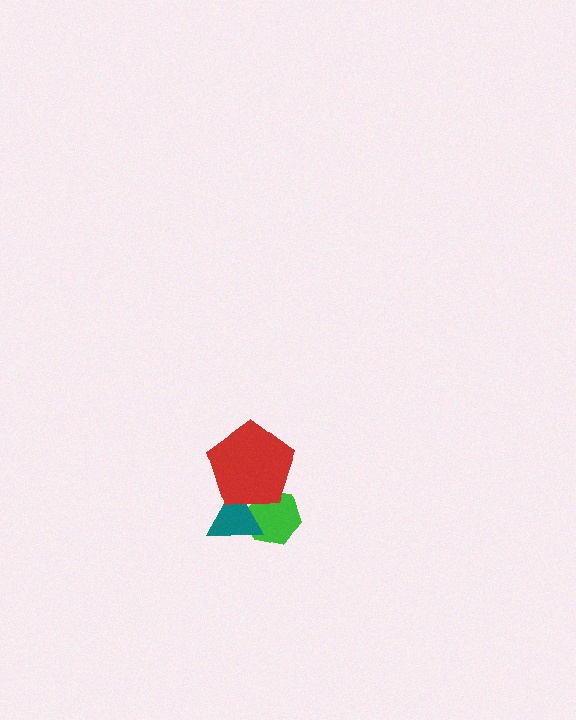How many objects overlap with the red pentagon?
2 objects overlap with the red pentagon.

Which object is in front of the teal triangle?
The red pentagon is in front of the teal triangle.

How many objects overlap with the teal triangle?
2 objects overlap with the teal triangle.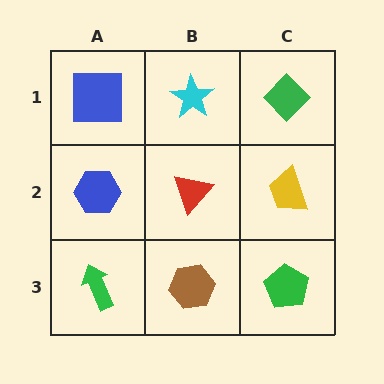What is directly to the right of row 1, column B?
A green diamond.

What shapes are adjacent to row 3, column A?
A blue hexagon (row 2, column A), a brown hexagon (row 3, column B).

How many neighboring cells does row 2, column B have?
4.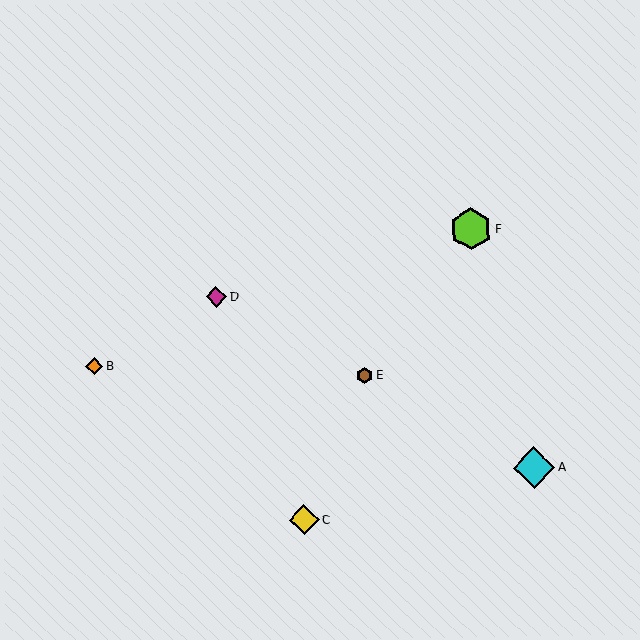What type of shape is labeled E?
Shape E is a brown hexagon.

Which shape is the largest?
The lime hexagon (labeled F) is the largest.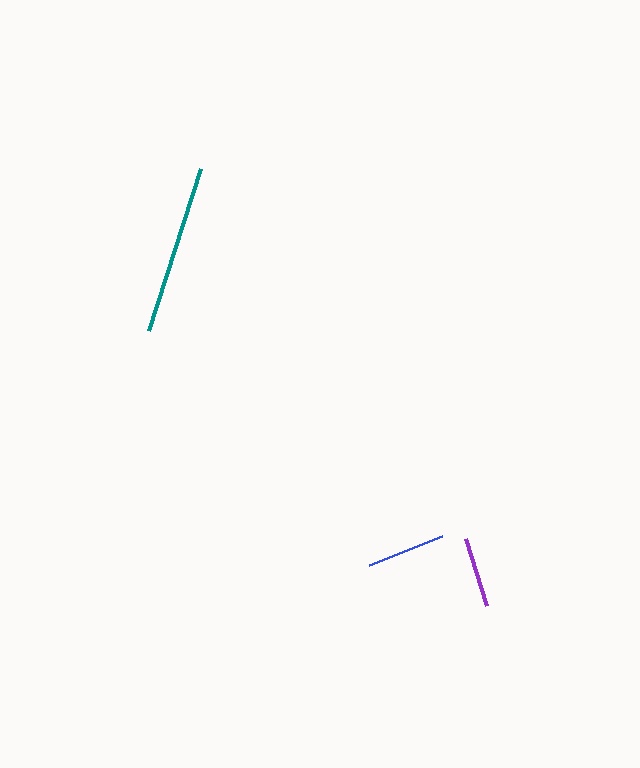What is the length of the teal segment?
The teal segment is approximately 171 pixels long.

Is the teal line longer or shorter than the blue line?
The teal line is longer than the blue line.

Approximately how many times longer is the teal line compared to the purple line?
The teal line is approximately 2.4 times the length of the purple line.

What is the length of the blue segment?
The blue segment is approximately 78 pixels long.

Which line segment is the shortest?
The purple line is the shortest at approximately 71 pixels.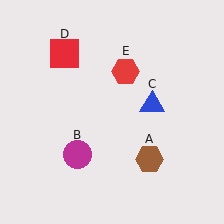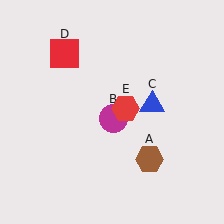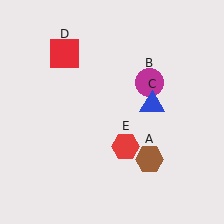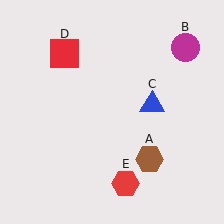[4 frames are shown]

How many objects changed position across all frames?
2 objects changed position: magenta circle (object B), red hexagon (object E).